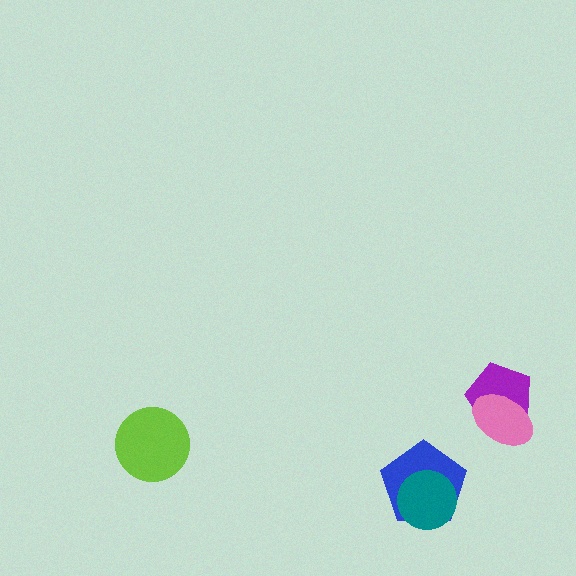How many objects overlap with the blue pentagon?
1 object overlaps with the blue pentagon.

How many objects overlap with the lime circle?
0 objects overlap with the lime circle.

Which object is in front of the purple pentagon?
The pink ellipse is in front of the purple pentagon.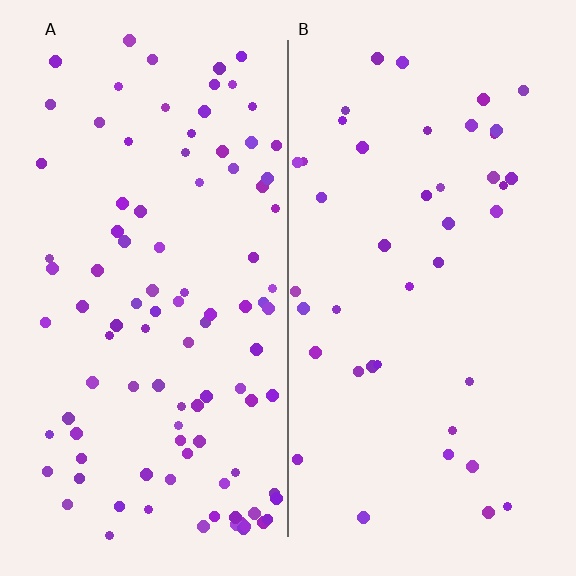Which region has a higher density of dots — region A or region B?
A (the left).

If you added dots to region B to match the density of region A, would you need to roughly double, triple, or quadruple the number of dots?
Approximately double.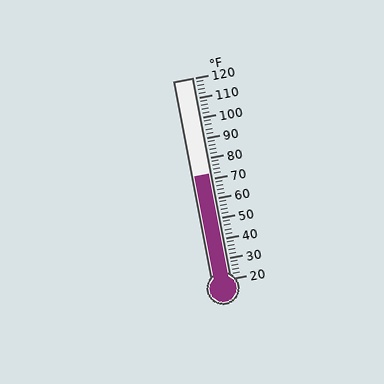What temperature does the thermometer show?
The thermometer shows approximately 72°F.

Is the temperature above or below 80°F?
The temperature is below 80°F.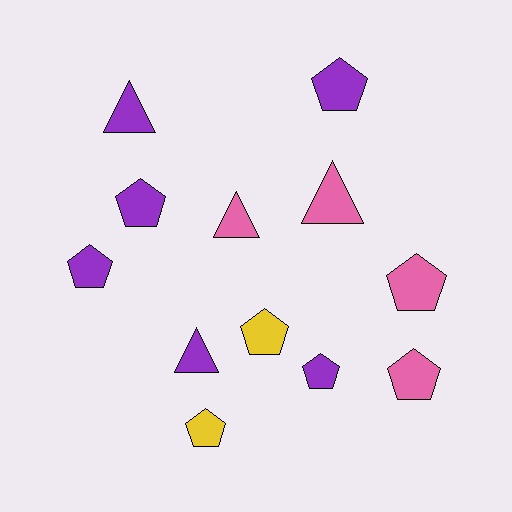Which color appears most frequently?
Purple, with 6 objects.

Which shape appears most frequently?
Pentagon, with 8 objects.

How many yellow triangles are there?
There are no yellow triangles.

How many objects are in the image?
There are 12 objects.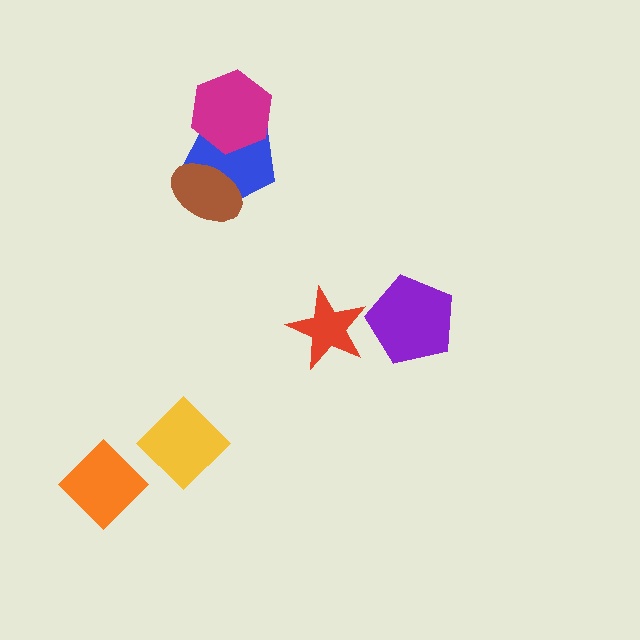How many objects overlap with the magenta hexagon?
1 object overlaps with the magenta hexagon.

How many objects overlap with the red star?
0 objects overlap with the red star.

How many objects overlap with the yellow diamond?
0 objects overlap with the yellow diamond.